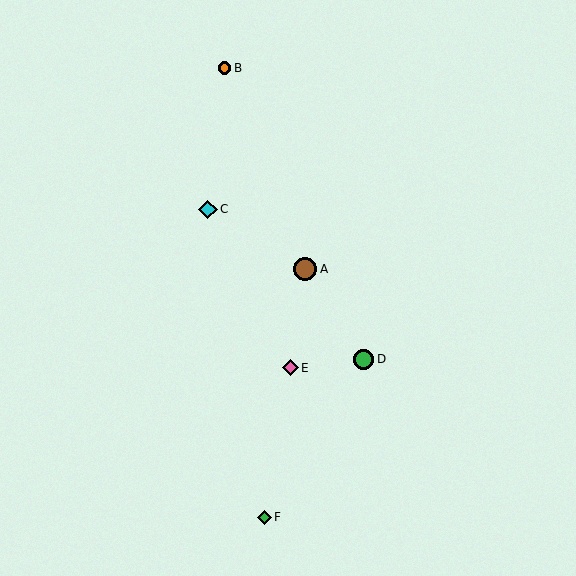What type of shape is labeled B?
Shape B is an orange circle.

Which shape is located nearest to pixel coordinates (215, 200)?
The cyan diamond (labeled C) at (208, 209) is nearest to that location.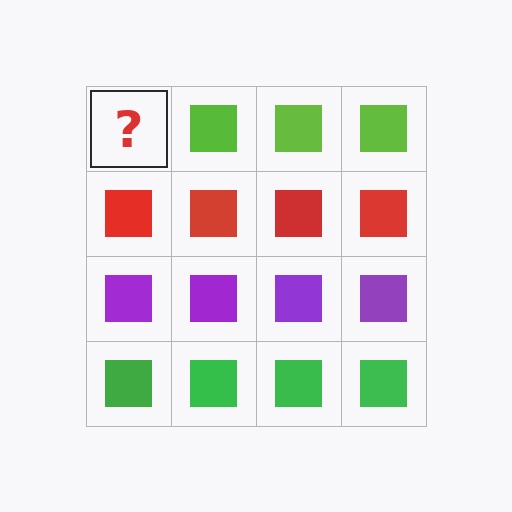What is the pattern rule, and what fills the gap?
The rule is that each row has a consistent color. The gap should be filled with a lime square.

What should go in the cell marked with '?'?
The missing cell should contain a lime square.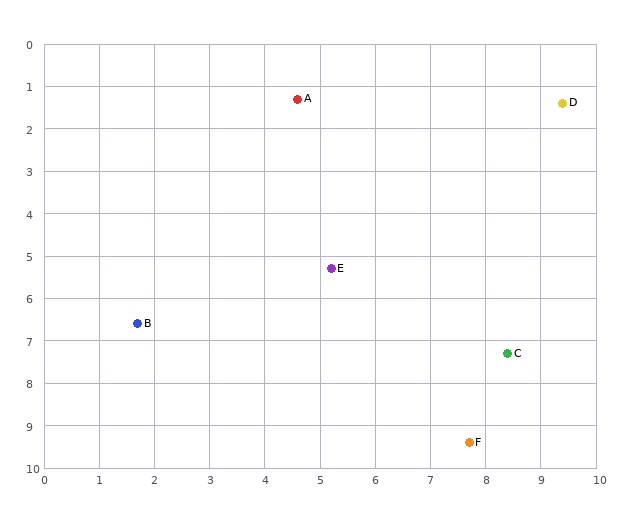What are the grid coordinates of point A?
Point A is at approximately (4.6, 1.3).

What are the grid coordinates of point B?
Point B is at approximately (1.7, 6.6).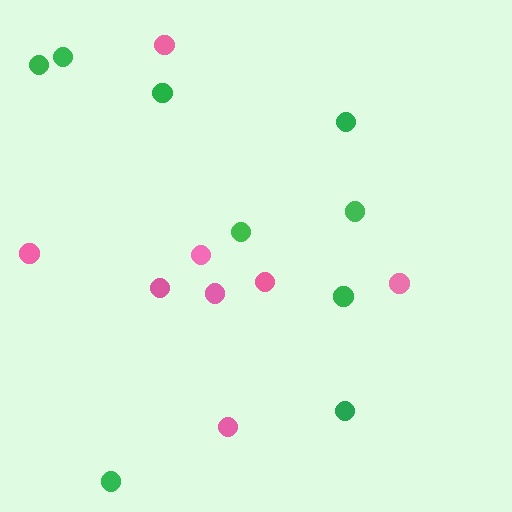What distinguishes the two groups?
There are 2 groups: one group of green circles (9) and one group of pink circles (8).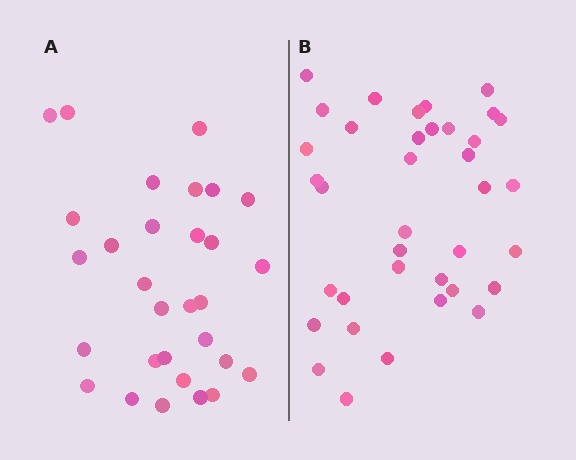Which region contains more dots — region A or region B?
Region B (the right region) has more dots.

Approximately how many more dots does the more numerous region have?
Region B has roughly 8 or so more dots than region A.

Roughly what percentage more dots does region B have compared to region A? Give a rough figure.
About 25% more.